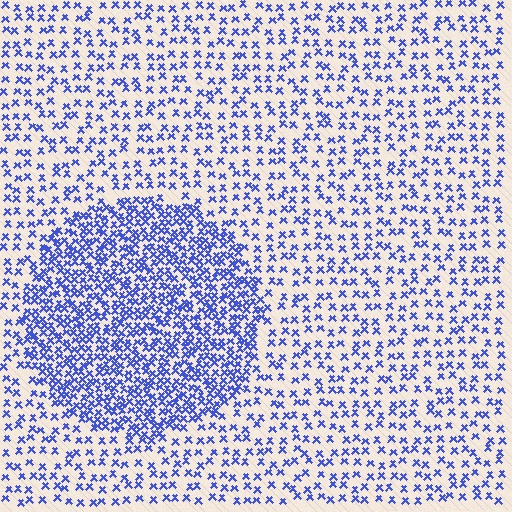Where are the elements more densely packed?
The elements are more densely packed inside the circle boundary.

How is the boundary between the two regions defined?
The boundary is defined by a change in element density (approximately 2.4x ratio). All elements are the same color, size, and shape.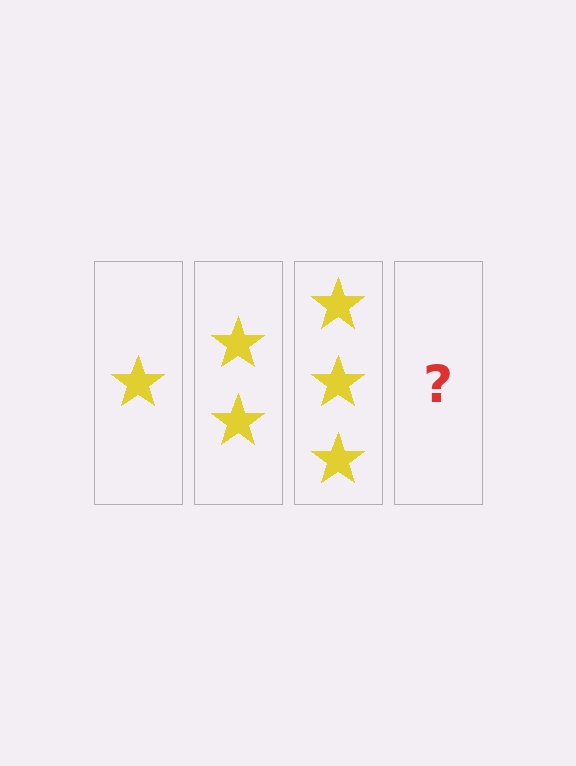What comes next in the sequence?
The next element should be 4 stars.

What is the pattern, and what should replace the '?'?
The pattern is that each step adds one more star. The '?' should be 4 stars.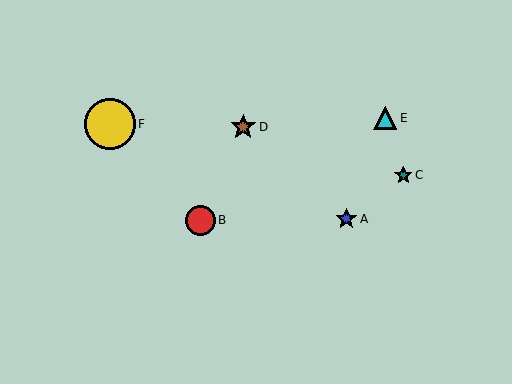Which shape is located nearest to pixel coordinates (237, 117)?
The brown star (labeled D) at (243, 127) is nearest to that location.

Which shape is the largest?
The yellow circle (labeled F) is the largest.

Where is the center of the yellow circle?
The center of the yellow circle is at (110, 124).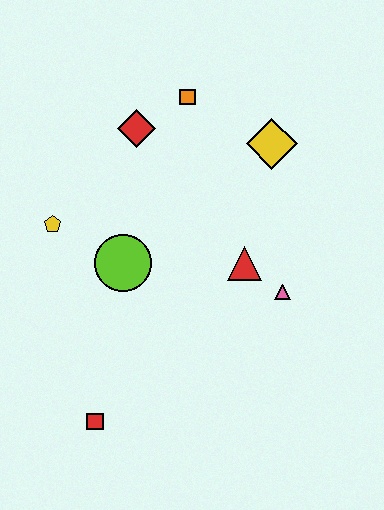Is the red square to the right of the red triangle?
No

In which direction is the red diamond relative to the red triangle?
The red diamond is above the red triangle.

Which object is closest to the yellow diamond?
The orange square is closest to the yellow diamond.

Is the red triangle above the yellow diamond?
No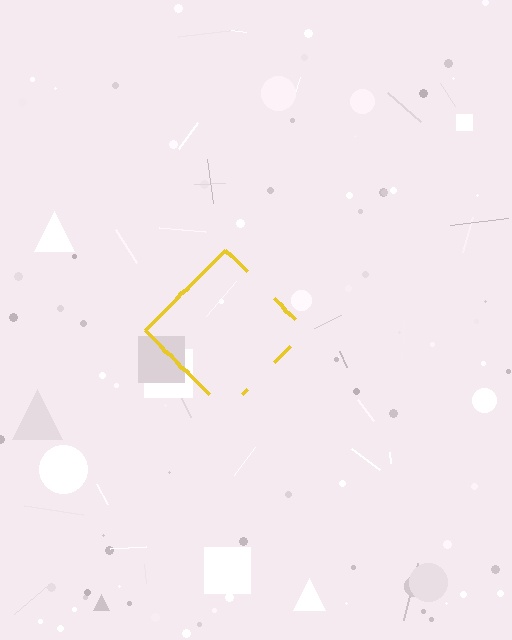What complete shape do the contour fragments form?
The contour fragments form a diamond.